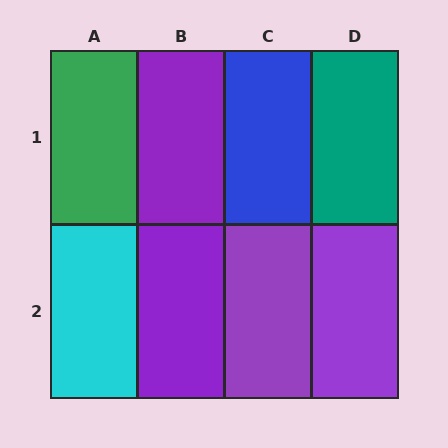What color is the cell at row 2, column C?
Purple.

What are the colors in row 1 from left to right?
Green, purple, blue, teal.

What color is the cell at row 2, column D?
Purple.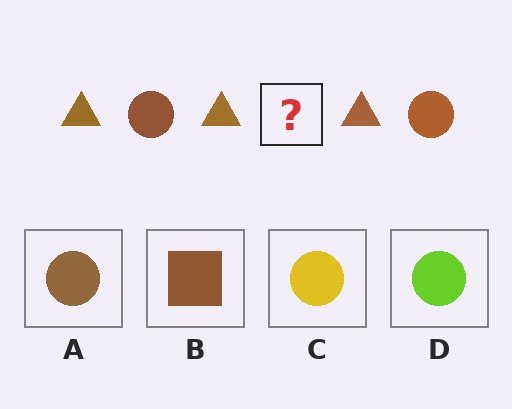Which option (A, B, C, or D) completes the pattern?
A.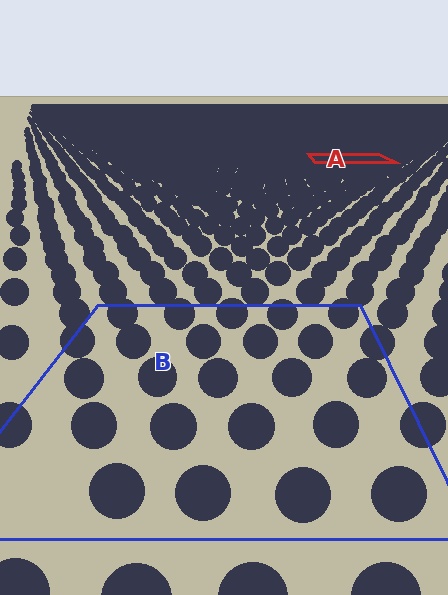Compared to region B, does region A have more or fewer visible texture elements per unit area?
Region A has more texture elements per unit area — they are packed more densely because it is farther away.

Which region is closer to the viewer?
Region B is closer. The texture elements there are larger and more spread out.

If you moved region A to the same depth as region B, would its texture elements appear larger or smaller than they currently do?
They would appear larger. At a closer depth, the same texture elements are projected at a bigger on-screen size.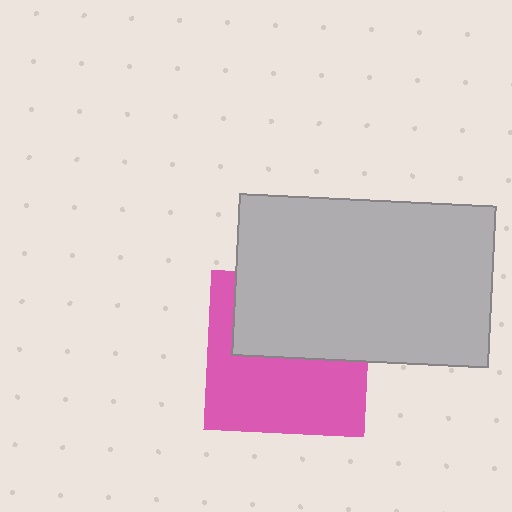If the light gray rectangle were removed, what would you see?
You would see the complete pink square.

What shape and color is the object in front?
The object in front is a light gray rectangle.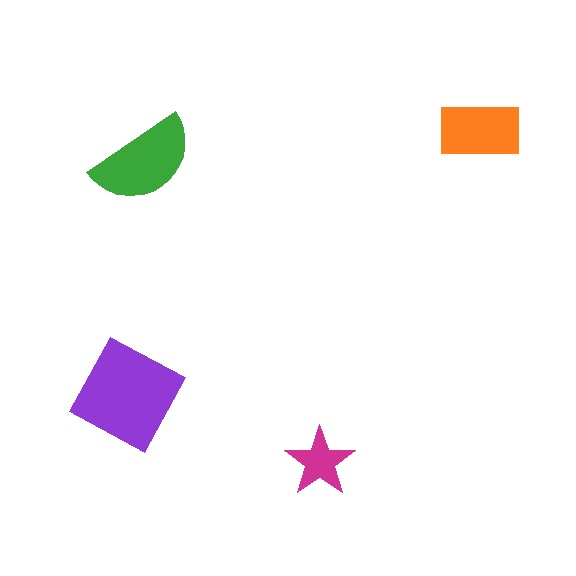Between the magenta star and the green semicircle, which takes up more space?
The green semicircle.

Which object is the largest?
The purple square.